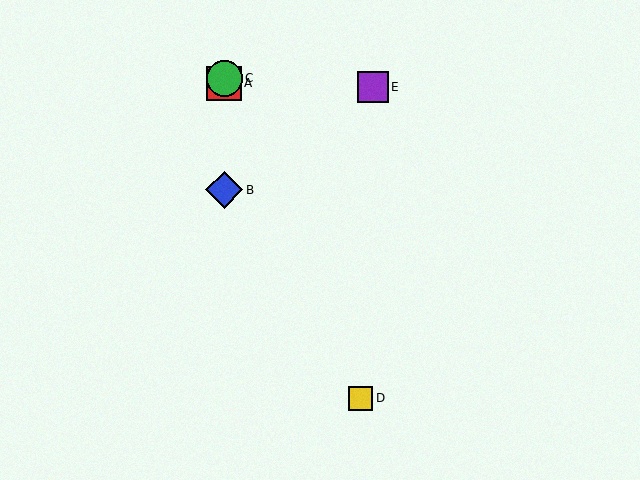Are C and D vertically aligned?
No, C is at x≈224 and D is at x≈361.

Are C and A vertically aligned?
Yes, both are at x≈224.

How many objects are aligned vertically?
3 objects (A, B, C) are aligned vertically.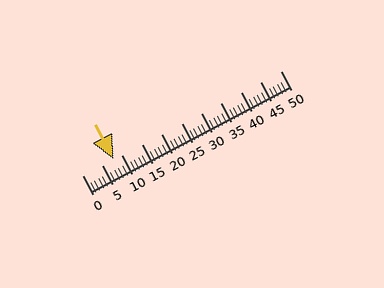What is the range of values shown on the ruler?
The ruler shows values from 0 to 50.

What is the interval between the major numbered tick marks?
The major tick marks are spaced 5 units apart.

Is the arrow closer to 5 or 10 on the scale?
The arrow is closer to 10.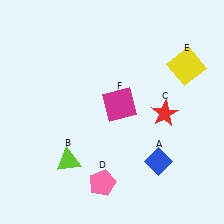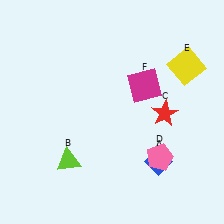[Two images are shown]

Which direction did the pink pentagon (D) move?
The pink pentagon (D) moved right.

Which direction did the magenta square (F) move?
The magenta square (F) moved right.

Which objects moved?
The objects that moved are: the pink pentagon (D), the magenta square (F).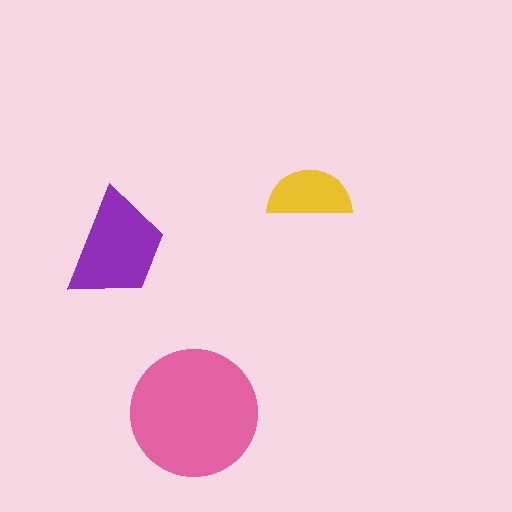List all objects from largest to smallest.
The pink circle, the purple trapezoid, the yellow semicircle.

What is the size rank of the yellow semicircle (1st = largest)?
3rd.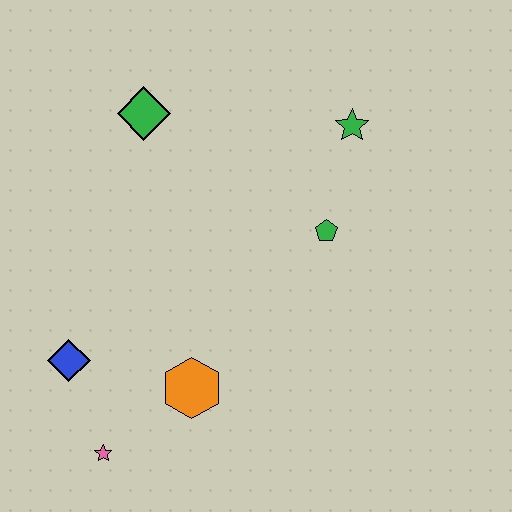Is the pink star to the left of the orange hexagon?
Yes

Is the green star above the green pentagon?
Yes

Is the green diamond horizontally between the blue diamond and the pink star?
No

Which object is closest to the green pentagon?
The green star is closest to the green pentagon.